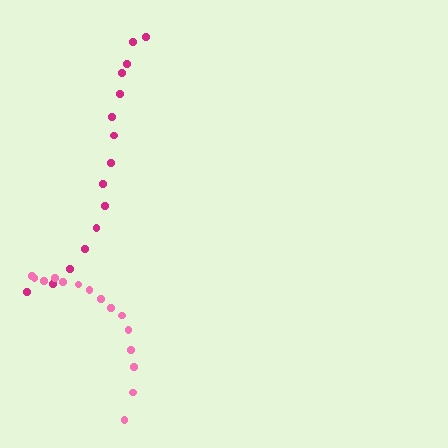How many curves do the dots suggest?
There are 2 distinct paths.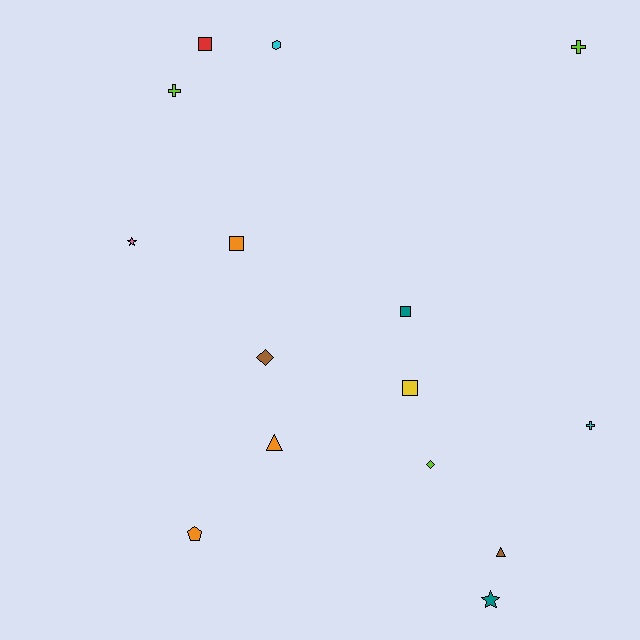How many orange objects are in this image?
There are 3 orange objects.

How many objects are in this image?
There are 15 objects.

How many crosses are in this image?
There are 3 crosses.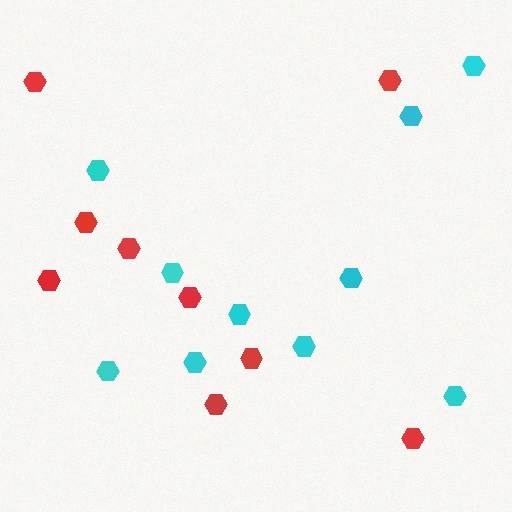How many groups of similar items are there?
There are 2 groups: one group of red hexagons (9) and one group of cyan hexagons (10).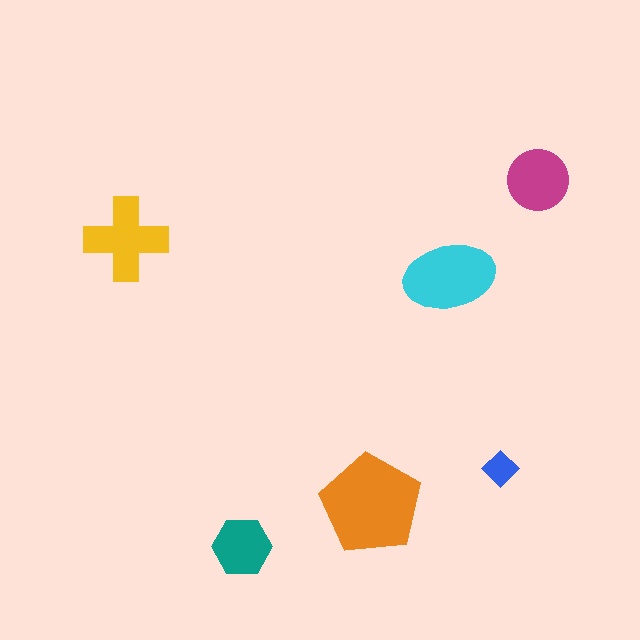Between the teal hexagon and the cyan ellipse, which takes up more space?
The cyan ellipse.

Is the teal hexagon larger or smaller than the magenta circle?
Smaller.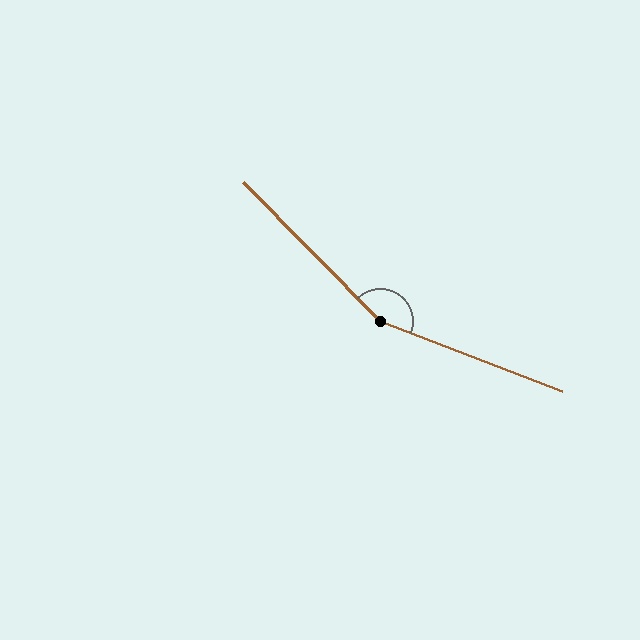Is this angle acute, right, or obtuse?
It is obtuse.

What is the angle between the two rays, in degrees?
Approximately 155 degrees.